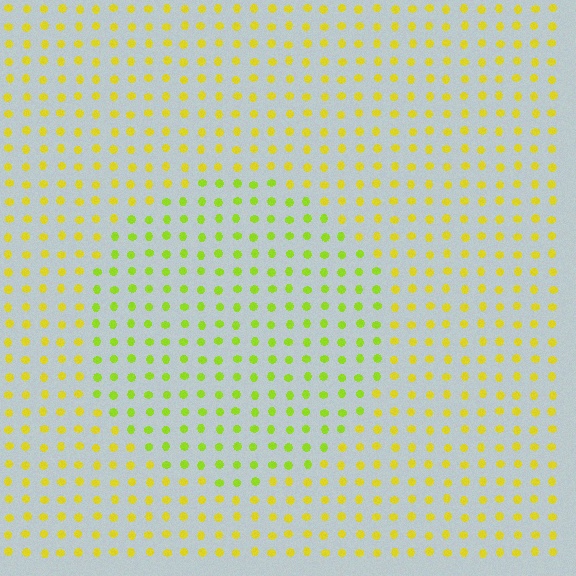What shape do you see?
I see a circle.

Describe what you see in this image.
The image is filled with small yellow elements in a uniform arrangement. A circle-shaped region is visible where the elements are tinted to a slightly different hue, forming a subtle color boundary.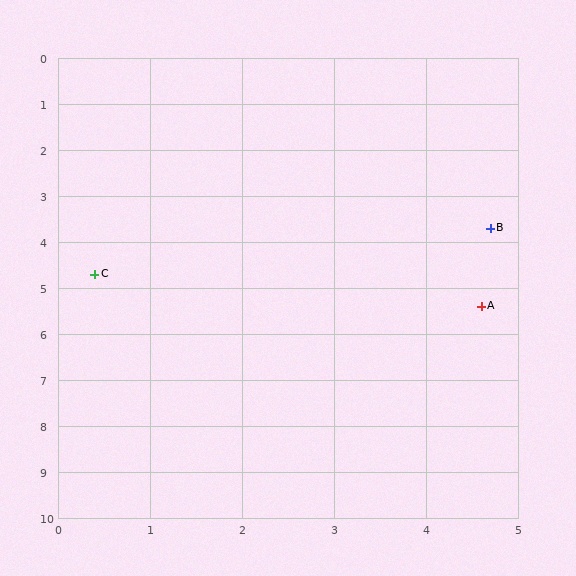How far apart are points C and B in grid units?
Points C and B are about 4.4 grid units apart.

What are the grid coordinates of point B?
Point B is at approximately (4.7, 3.7).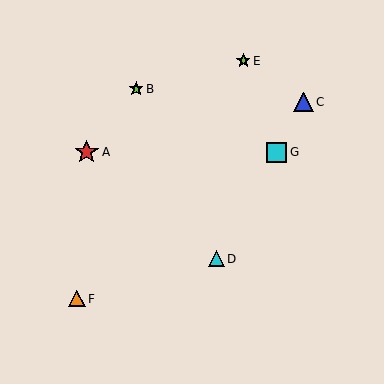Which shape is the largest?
The red star (labeled A) is the largest.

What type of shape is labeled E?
Shape E is a lime star.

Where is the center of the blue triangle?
The center of the blue triangle is at (303, 102).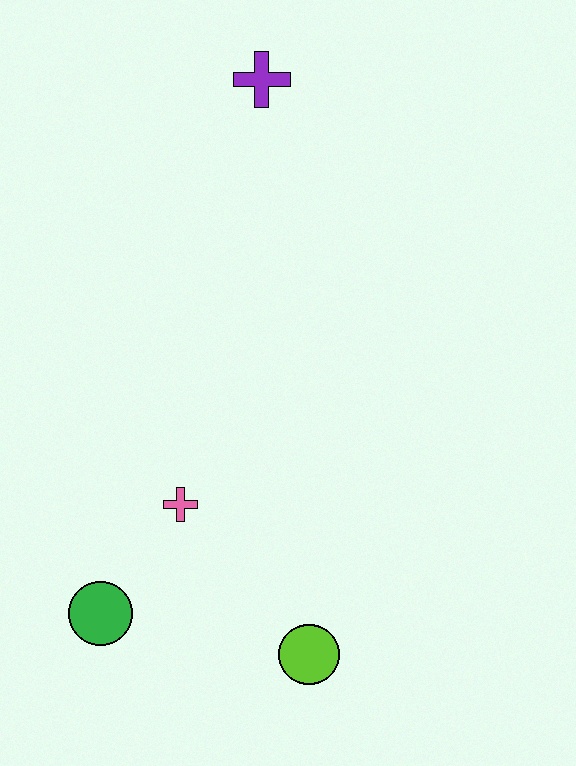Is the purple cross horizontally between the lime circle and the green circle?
Yes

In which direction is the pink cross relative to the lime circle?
The pink cross is above the lime circle.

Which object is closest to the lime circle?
The pink cross is closest to the lime circle.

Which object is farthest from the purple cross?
The lime circle is farthest from the purple cross.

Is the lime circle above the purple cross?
No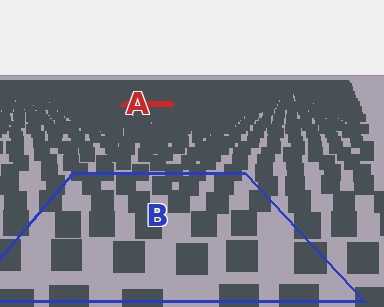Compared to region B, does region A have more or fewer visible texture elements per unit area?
Region A has more texture elements per unit area — they are packed more densely because it is farther away.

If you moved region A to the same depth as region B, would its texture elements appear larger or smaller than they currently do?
They would appear larger. At a closer depth, the same texture elements are projected at a bigger on-screen size.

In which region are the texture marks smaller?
The texture marks are smaller in region A, because it is farther away.